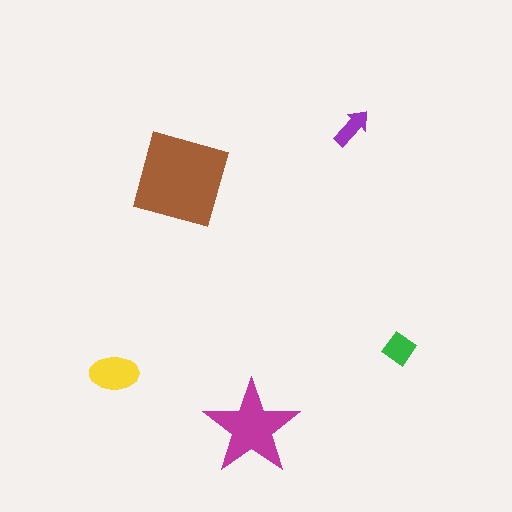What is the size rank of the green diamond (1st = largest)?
4th.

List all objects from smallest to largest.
The purple arrow, the green diamond, the yellow ellipse, the magenta star, the brown square.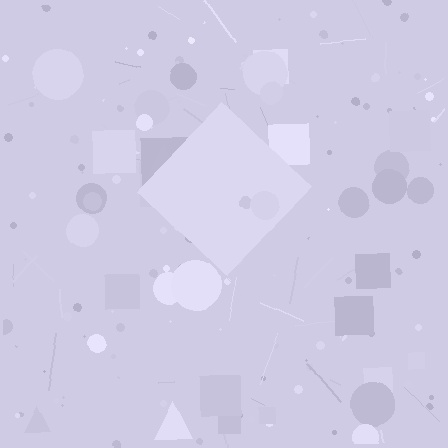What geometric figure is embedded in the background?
A diamond is embedded in the background.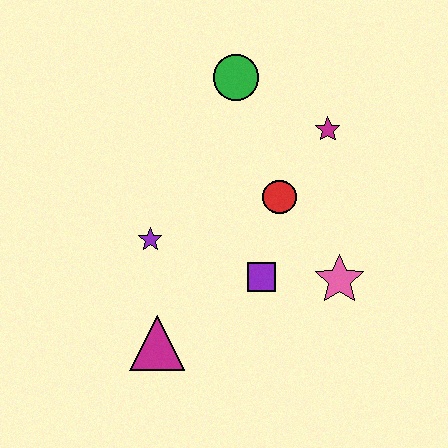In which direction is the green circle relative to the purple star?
The green circle is above the purple star.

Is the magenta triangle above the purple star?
No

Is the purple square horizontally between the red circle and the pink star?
No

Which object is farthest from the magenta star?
The magenta triangle is farthest from the magenta star.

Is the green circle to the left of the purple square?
Yes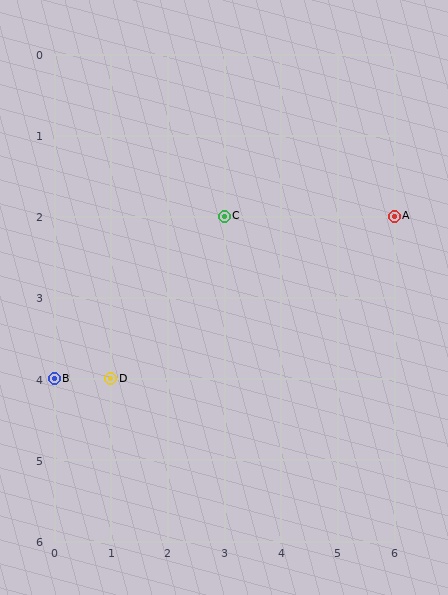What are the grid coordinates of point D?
Point D is at grid coordinates (1, 4).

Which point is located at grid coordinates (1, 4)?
Point D is at (1, 4).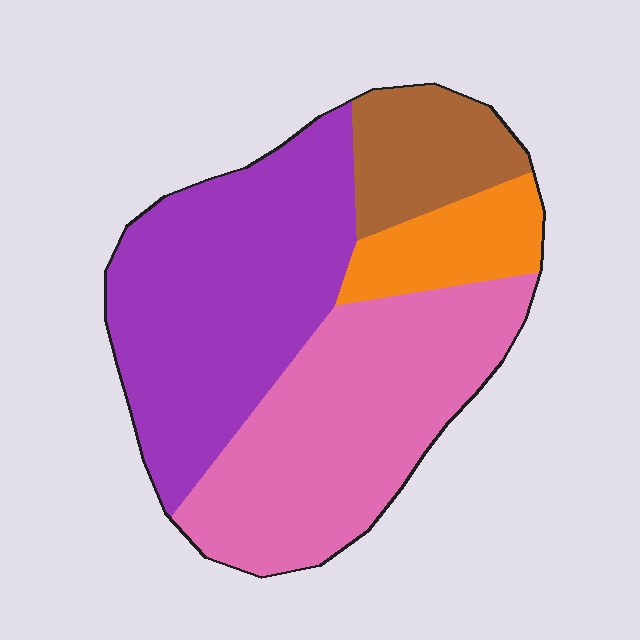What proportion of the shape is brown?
Brown covers 13% of the shape.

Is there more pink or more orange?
Pink.